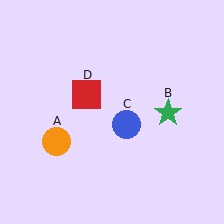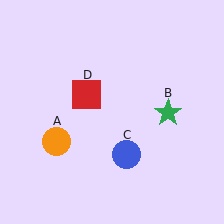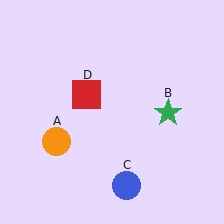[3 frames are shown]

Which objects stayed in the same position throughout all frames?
Orange circle (object A) and green star (object B) and red square (object D) remained stationary.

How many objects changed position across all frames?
1 object changed position: blue circle (object C).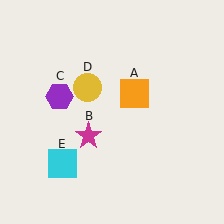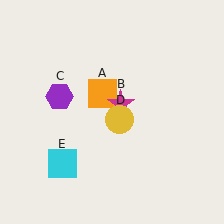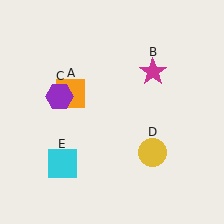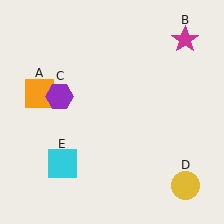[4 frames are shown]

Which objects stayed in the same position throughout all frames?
Purple hexagon (object C) and cyan square (object E) remained stationary.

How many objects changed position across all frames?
3 objects changed position: orange square (object A), magenta star (object B), yellow circle (object D).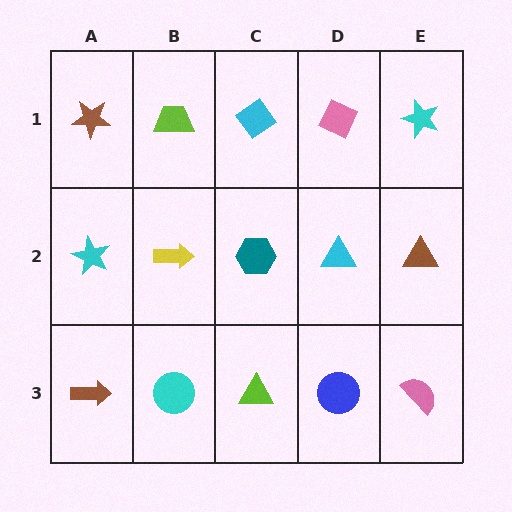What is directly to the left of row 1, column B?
A brown star.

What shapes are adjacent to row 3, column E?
A brown triangle (row 2, column E), a blue circle (row 3, column D).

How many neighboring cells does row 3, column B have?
3.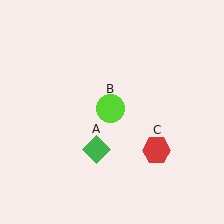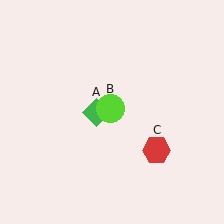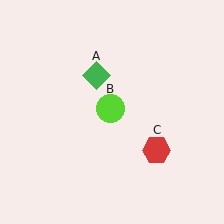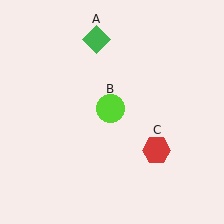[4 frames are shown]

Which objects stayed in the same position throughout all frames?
Lime circle (object B) and red hexagon (object C) remained stationary.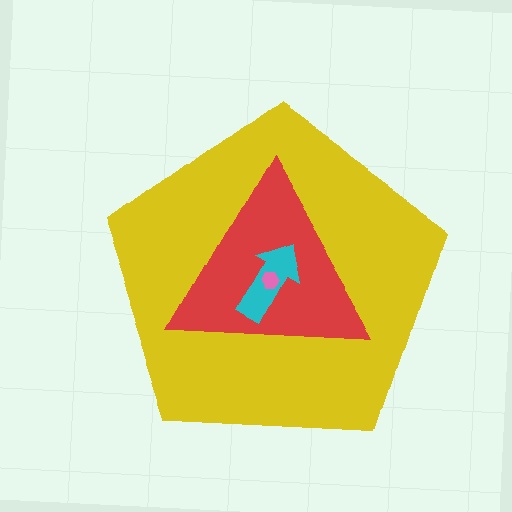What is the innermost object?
The pink hexagon.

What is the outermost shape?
The yellow pentagon.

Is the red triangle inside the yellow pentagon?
Yes.